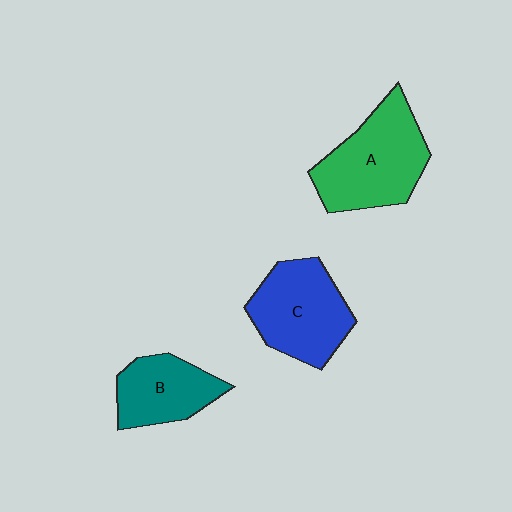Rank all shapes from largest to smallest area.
From largest to smallest: A (green), C (blue), B (teal).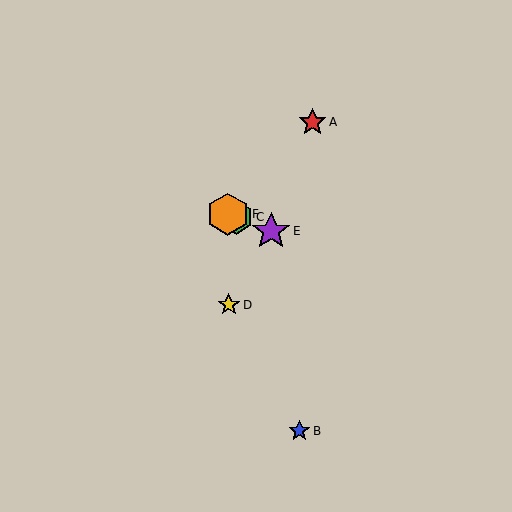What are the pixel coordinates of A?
Object A is at (313, 122).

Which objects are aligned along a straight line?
Objects C, E, F are aligned along a straight line.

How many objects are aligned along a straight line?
3 objects (C, E, F) are aligned along a straight line.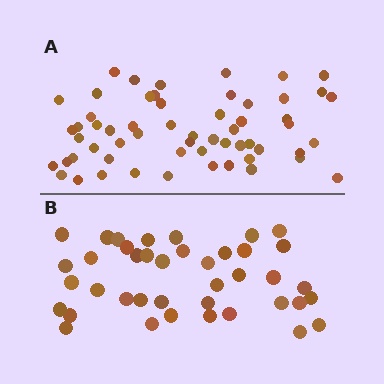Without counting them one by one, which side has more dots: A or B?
Region A (the top region) has more dots.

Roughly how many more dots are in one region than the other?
Region A has approximately 20 more dots than region B.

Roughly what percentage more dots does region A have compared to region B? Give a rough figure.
About 45% more.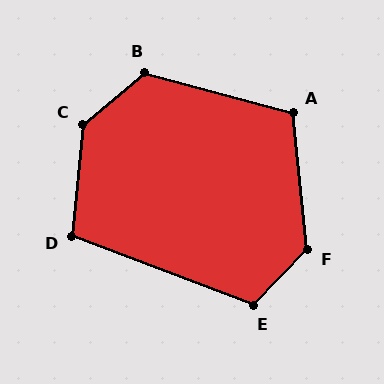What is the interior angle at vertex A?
Approximately 111 degrees (obtuse).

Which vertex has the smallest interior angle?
D, at approximately 105 degrees.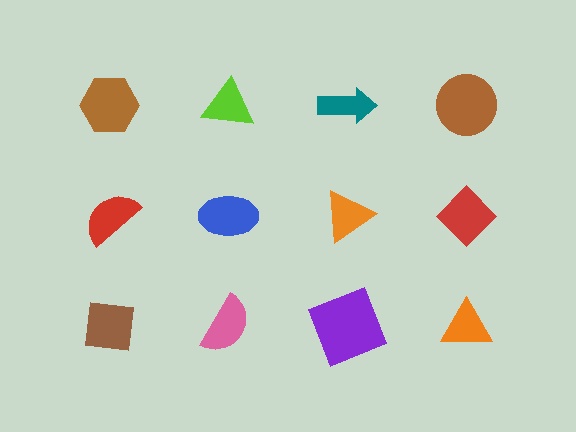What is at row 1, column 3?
A teal arrow.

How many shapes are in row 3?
4 shapes.